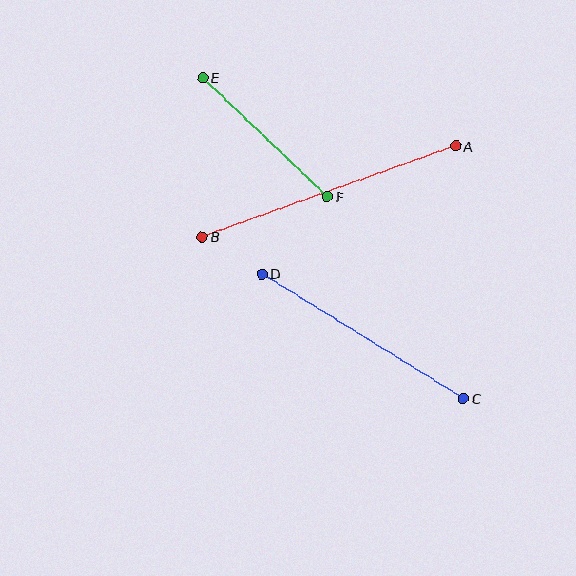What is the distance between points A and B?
The distance is approximately 269 pixels.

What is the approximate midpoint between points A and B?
The midpoint is at approximately (329, 191) pixels.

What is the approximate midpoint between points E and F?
The midpoint is at approximately (265, 137) pixels.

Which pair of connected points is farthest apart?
Points A and B are farthest apart.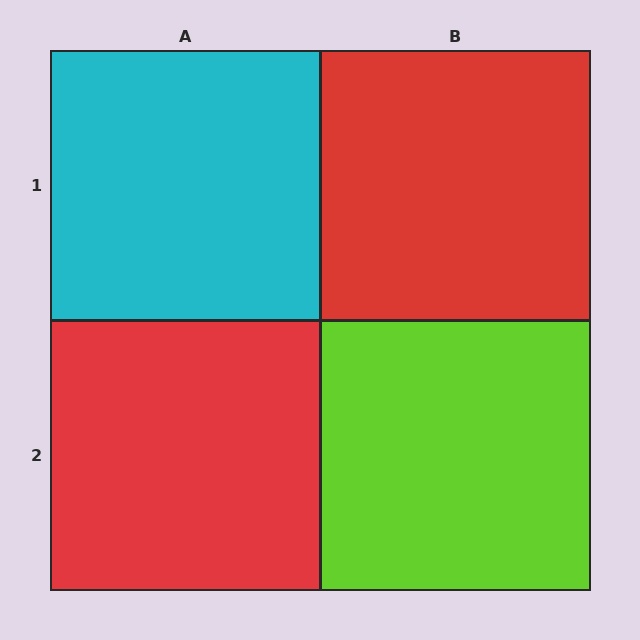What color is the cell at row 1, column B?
Red.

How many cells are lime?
1 cell is lime.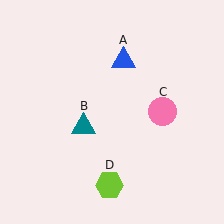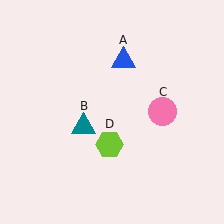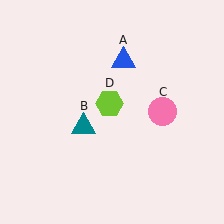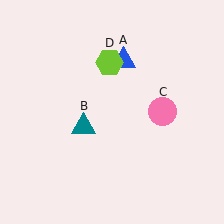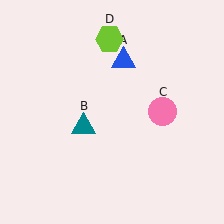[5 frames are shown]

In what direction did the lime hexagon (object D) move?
The lime hexagon (object D) moved up.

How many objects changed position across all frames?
1 object changed position: lime hexagon (object D).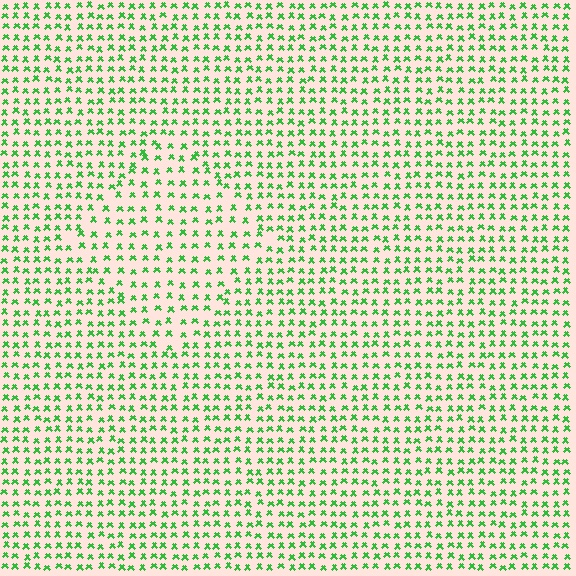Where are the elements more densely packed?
The elements are more densely packed outside the diamond boundary.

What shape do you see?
I see a diamond.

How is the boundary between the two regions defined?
The boundary is defined by a change in element density (approximately 1.4x ratio). All elements are the same color, size, and shape.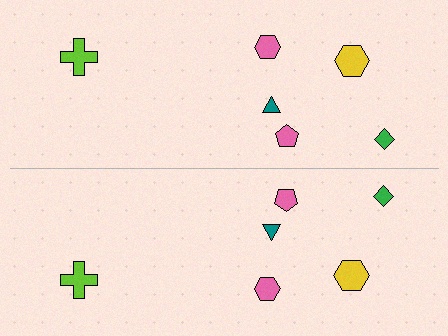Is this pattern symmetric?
Yes, this pattern has bilateral (reflection) symmetry.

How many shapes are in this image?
There are 12 shapes in this image.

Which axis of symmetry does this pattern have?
The pattern has a horizontal axis of symmetry running through the center of the image.